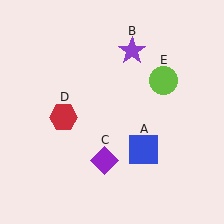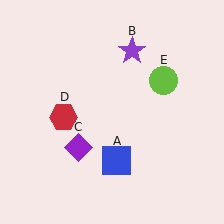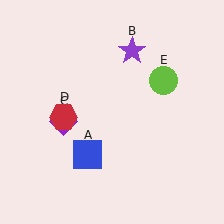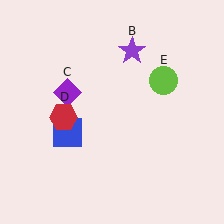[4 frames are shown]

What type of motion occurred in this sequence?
The blue square (object A), purple diamond (object C) rotated clockwise around the center of the scene.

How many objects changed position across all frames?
2 objects changed position: blue square (object A), purple diamond (object C).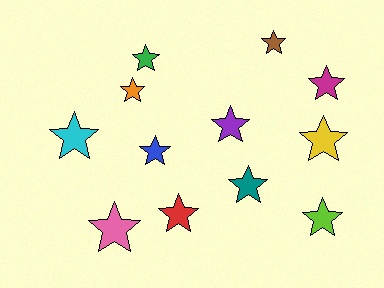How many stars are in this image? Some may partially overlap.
There are 12 stars.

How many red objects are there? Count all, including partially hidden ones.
There is 1 red object.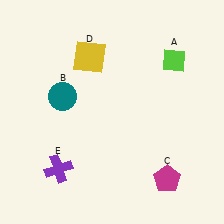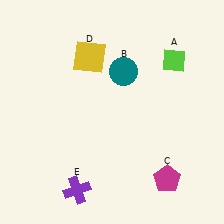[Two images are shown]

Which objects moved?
The objects that moved are: the teal circle (B), the purple cross (E).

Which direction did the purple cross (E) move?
The purple cross (E) moved down.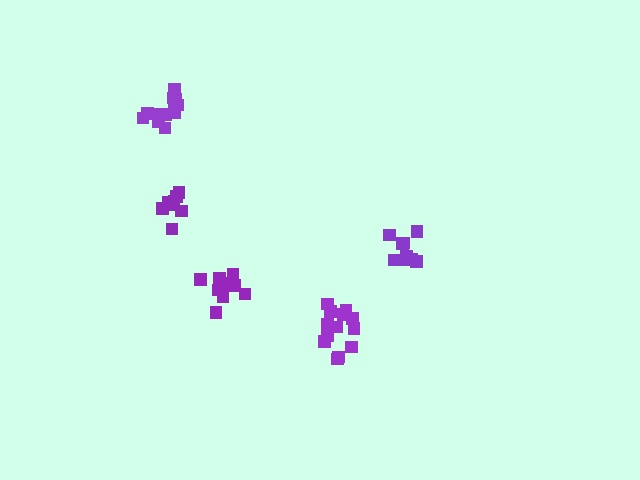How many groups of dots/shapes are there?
There are 5 groups.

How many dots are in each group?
Group 1: 9 dots, Group 2: 14 dots, Group 3: 12 dots, Group 4: 9 dots, Group 5: 9 dots (53 total).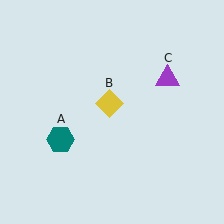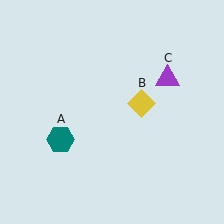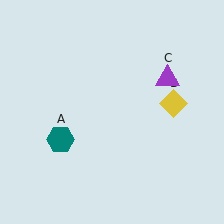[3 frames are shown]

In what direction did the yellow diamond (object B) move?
The yellow diamond (object B) moved right.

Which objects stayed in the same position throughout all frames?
Teal hexagon (object A) and purple triangle (object C) remained stationary.